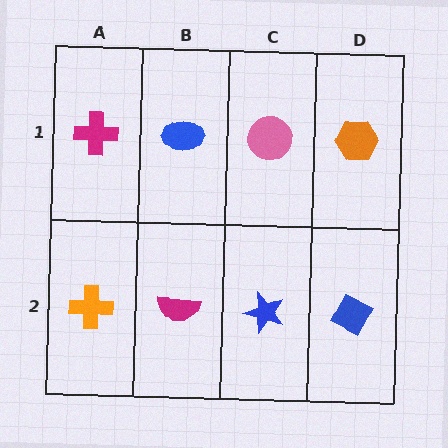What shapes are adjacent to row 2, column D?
An orange hexagon (row 1, column D), a blue star (row 2, column C).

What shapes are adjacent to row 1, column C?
A blue star (row 2, column C), a blue ellipse (row 1, column B), an orange hexagon (row 1, column D).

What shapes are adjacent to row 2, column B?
A blue ellipse (row 1, column B), an orange cross (row 2, column A), a blue star (row 2, column C).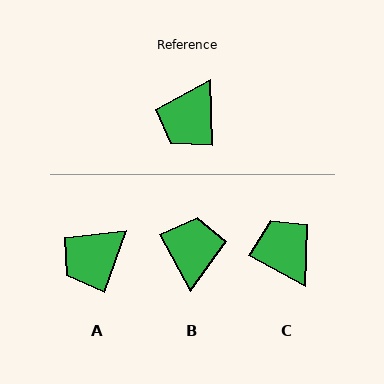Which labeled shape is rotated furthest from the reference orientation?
B, about 154 degrees away.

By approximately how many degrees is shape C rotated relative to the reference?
Approximately 120 degrees clockwise.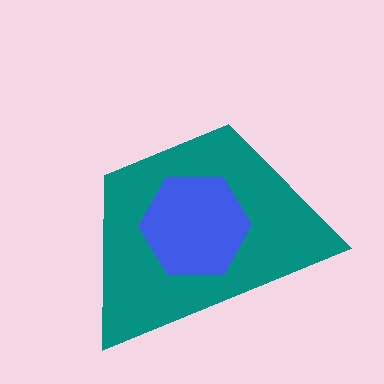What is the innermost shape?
The blue hexagon.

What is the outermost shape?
The teal trapezoid.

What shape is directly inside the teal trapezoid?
The blue hexagon.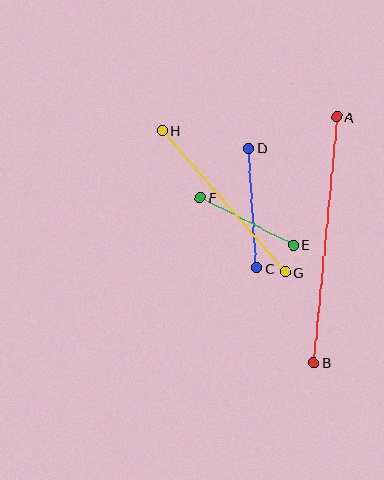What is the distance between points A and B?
The distance is approximately 247 pixels.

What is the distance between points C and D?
The distance is approximately 120 pixels.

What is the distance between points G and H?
The distance is approximately 187 pixels.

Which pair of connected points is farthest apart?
Points A and B are farthest apart.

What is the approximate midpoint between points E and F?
The midpoint is at approximately (247, 221) pixels.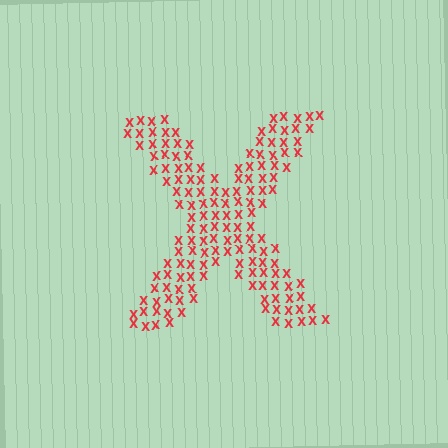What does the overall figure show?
The overall figure shows the letter X.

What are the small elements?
The small elements are letter X's.